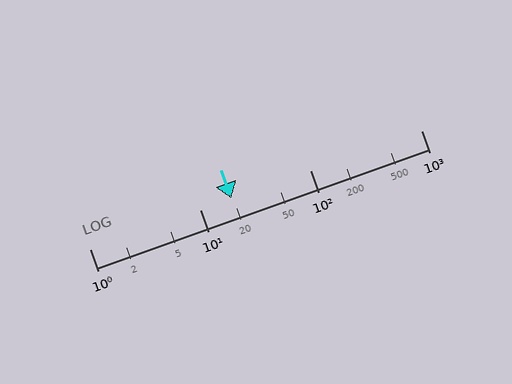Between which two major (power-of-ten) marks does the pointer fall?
The pointer is between 10 and 100.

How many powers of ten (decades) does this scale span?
The scale spans 3 decades, from 1 to 1000.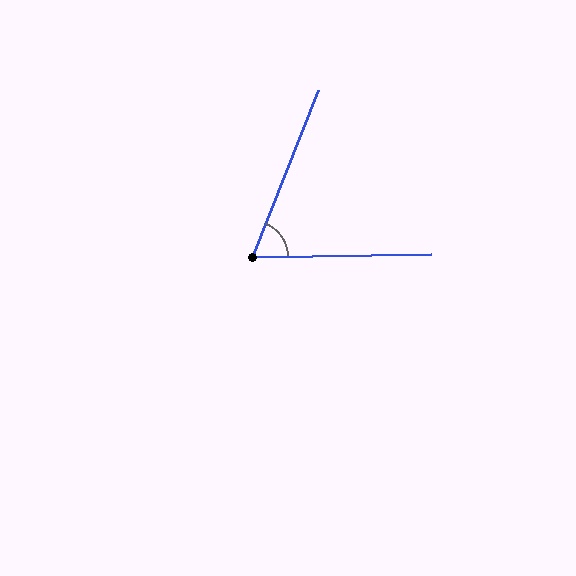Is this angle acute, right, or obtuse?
It is acute.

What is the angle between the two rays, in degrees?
Approximately 67 degrees.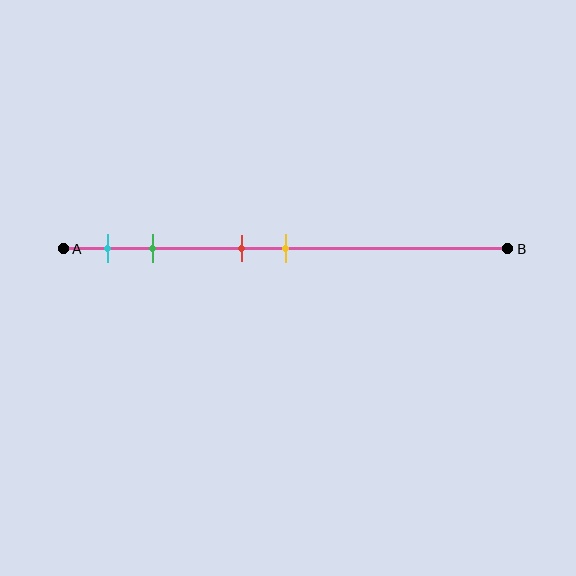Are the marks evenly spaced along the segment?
No, the marks are not evenly spaced.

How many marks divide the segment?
There are 4 marks dividing the segment.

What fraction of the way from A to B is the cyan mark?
The cyan mark is approximately 10% (0.1) of the way from A to B.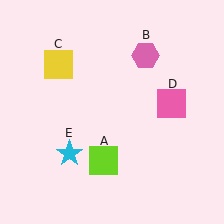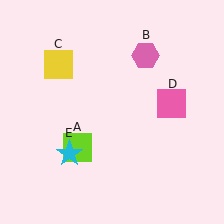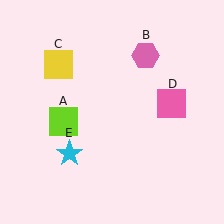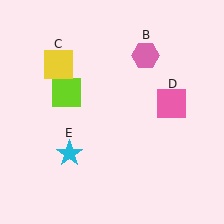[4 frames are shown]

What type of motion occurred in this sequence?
The lime square (object A) rotated clockwise around the center of the scene.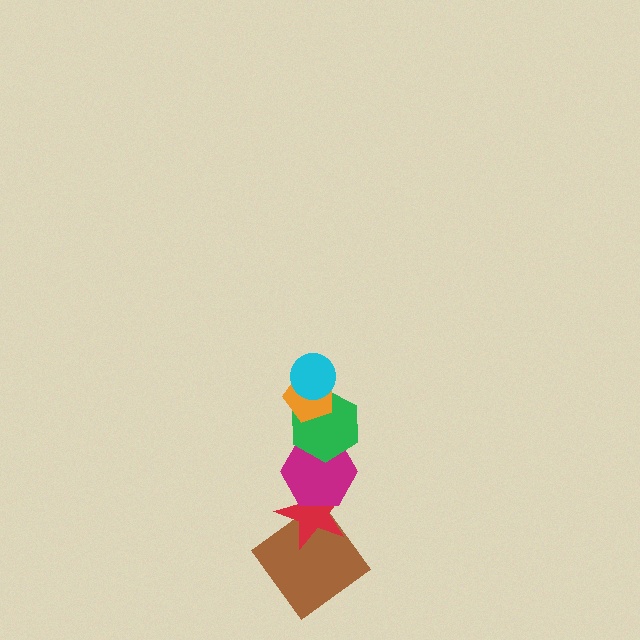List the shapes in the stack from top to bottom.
From top to bottom: the cyan circle, the orange pentagon, the green hexagon, the magenta hexagon, the red star, the brown diamond.